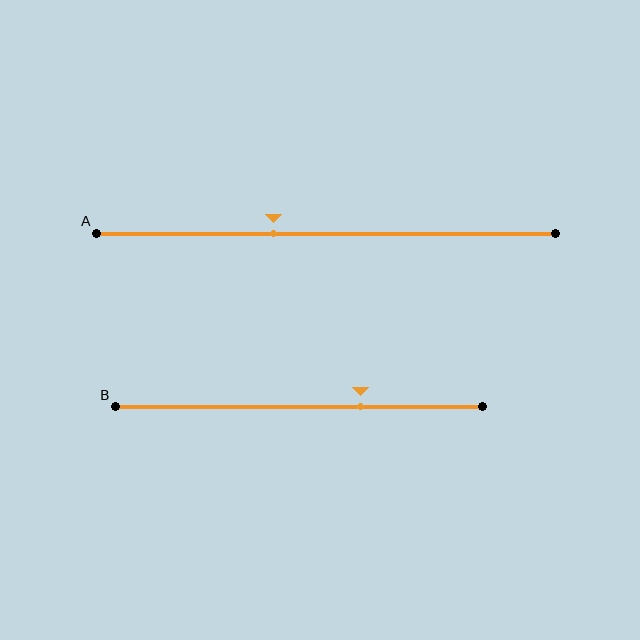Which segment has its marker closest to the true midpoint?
Segment A has its marker closest to the true midpoint.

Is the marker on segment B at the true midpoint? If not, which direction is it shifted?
No, the marker on segment B is shifted to the right by about 17% of the segment length.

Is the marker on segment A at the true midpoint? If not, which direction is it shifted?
No, the marker on segment A is shifted to the left by about 12% of the segment length.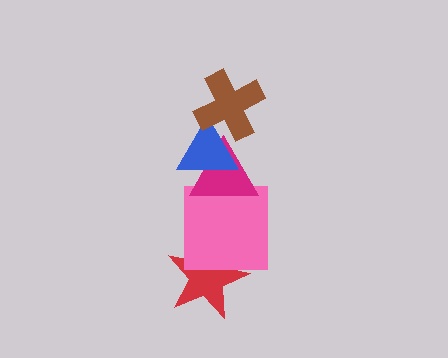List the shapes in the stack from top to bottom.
From top to bottom: the brown cross, the blue triangle, the magenta triangle, the pink square, the red star.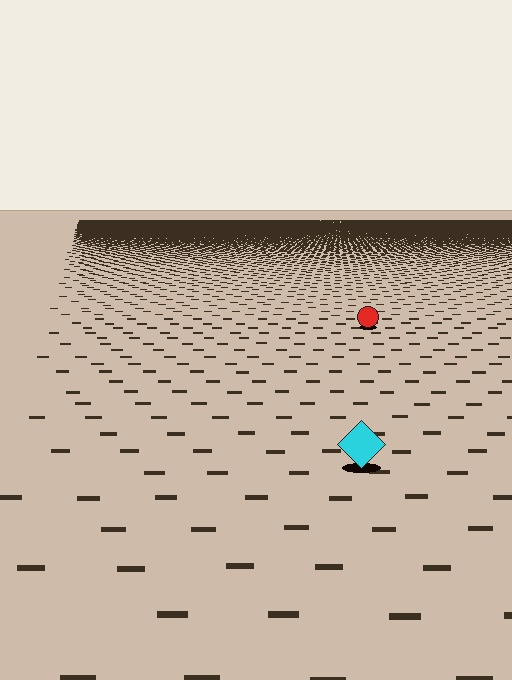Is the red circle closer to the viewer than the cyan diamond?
No. The cyan diamond is closer — you can tell from the texture gradient: the ground texture is coarser near it.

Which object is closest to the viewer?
The cyan diamond is closest. The texture marks near it are larger and more spread out.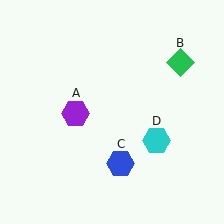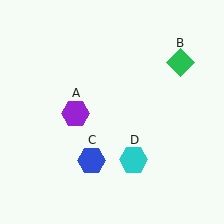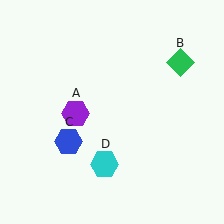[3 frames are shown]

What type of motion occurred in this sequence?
The blue hexagon (object C), cyan hexagon (object D) rotated clockwise around the center of the scene.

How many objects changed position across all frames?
2 objects changed position: blue hexagon (object C), cyan hexagon (object D).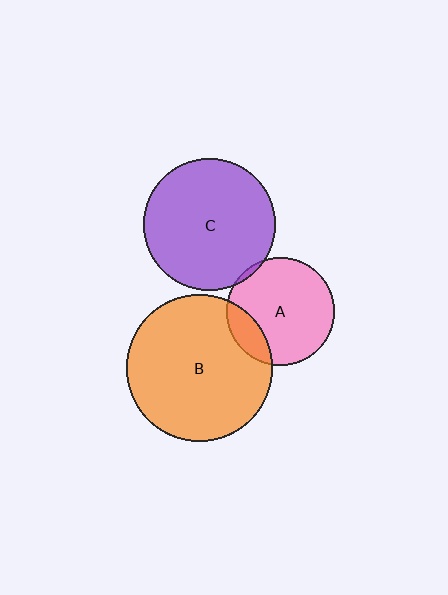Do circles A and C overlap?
Yes.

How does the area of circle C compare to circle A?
Approximately 1.5 times.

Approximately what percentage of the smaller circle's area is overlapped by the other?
Approximately 5%.